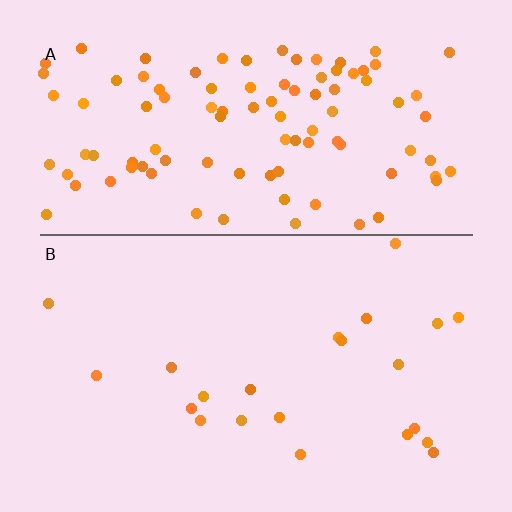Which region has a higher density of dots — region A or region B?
A (the top).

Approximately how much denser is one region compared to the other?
Approximately 4.6× — region A over region B.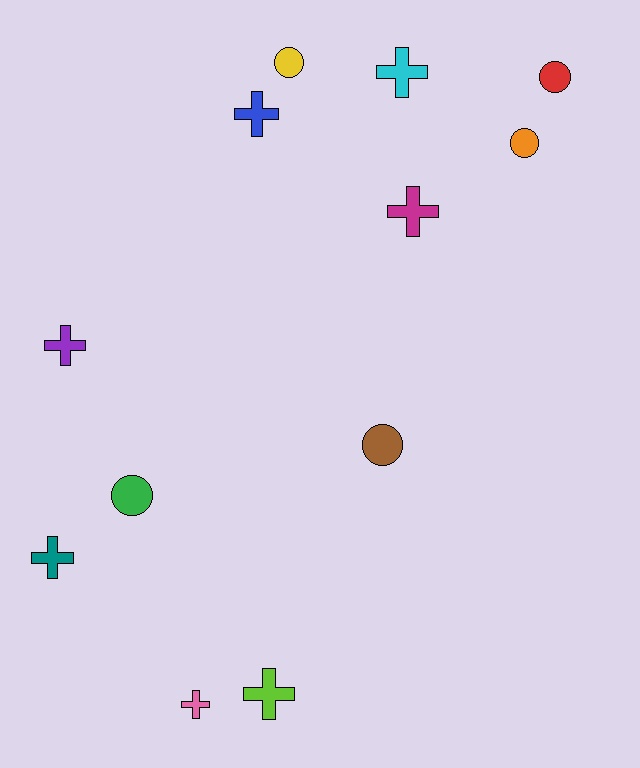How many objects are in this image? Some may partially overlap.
There are 12 objects.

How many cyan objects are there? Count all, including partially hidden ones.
There is 1 cyan object.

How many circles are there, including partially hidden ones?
There are 5 circles.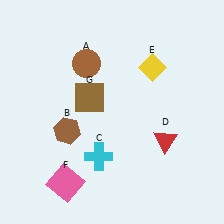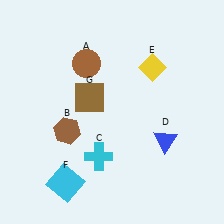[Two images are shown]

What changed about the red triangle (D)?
In Image 1, D is red. In Image 2, it changed to blue.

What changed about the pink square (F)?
In Image 1, F is pink. In Image 2, it changed to cyan.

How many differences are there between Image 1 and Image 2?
There are 2 differences between the two images.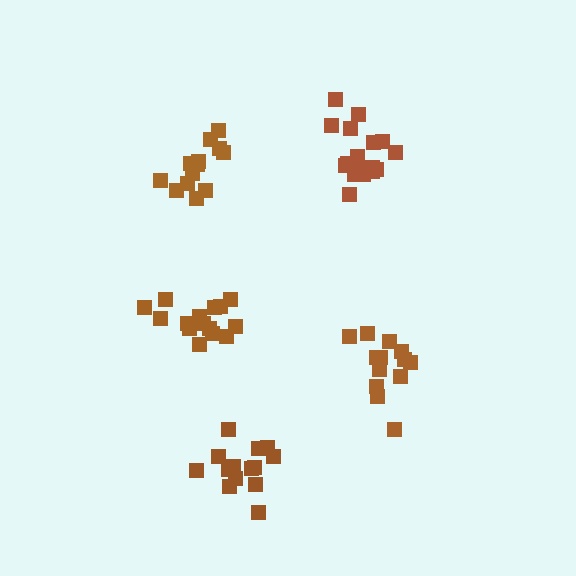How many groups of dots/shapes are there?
There are 5 groups.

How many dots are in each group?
Group 1: 15 dots, Group 2: 13 dots, Group 3: 13 dots, Group 4: 17 dots, Group 5: 14 dots (72 total).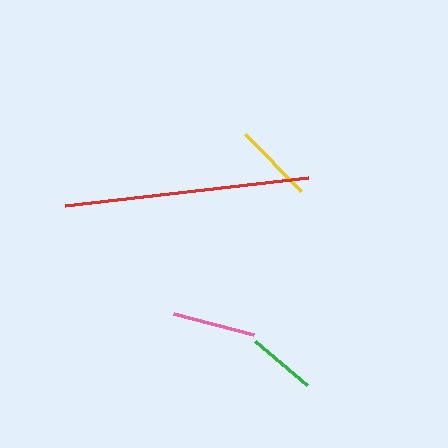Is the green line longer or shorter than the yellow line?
The yellow line is longer than the green line.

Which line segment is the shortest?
The green line is the shortest at approximately 68 pixels.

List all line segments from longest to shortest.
From longest to shortest: red, pink, yellow, green.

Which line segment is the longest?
The red line is the longest at approximately 244 pixels.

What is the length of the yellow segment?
The yellow segment is approximately 80 pixels long.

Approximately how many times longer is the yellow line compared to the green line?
The yellow line is approximately 1.2 times the length of the green line.